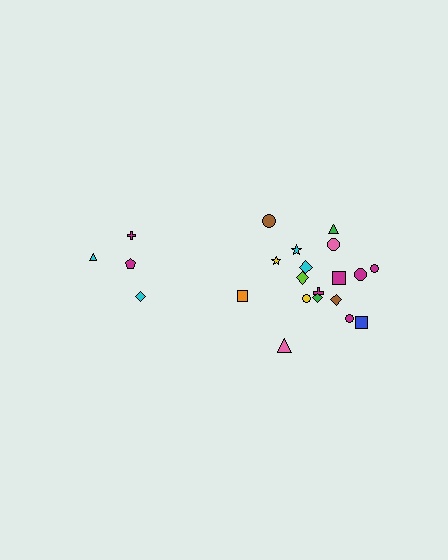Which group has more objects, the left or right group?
The right group.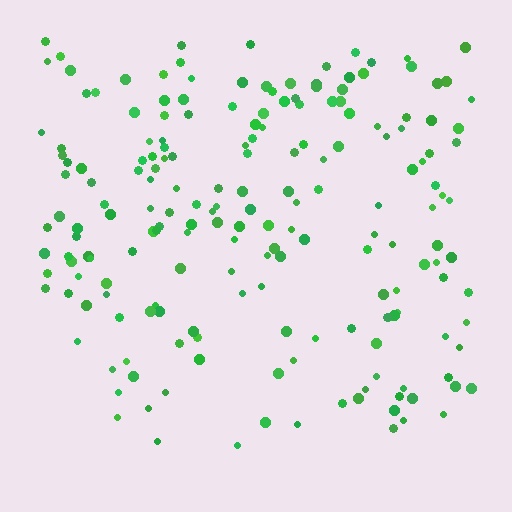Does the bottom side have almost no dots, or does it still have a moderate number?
Still a moderate number, just noticeably fewer than the top.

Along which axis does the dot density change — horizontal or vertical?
Vertical.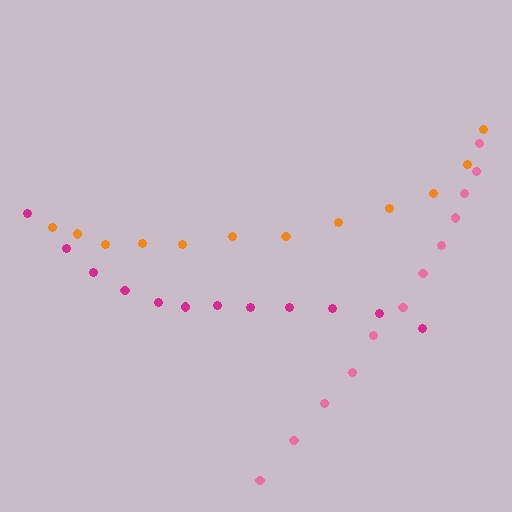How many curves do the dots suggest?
There are 3 distinct paths.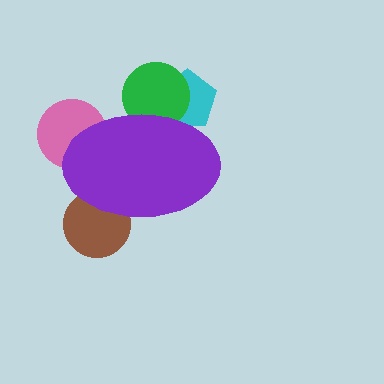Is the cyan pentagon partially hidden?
Yes, the cyan pentagon is partially hidden behind the purple ellipse.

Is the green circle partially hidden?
Yes, the green circle is partially hidden behind the purple ellipse.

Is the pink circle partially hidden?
Yes, the pink circle is partially hidden behind the purple ellipse.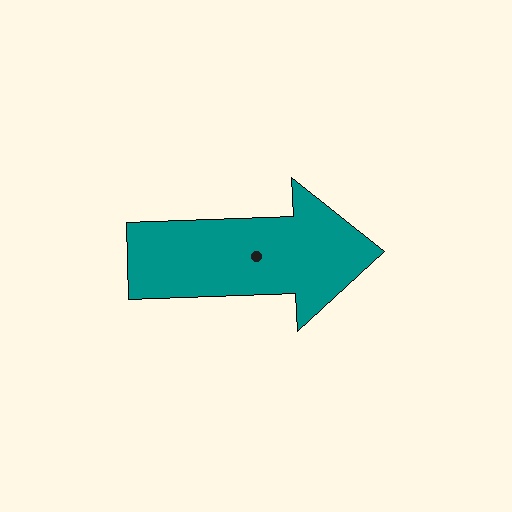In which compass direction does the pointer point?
East.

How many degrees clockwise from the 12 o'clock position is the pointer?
Approximately 88 degrees.